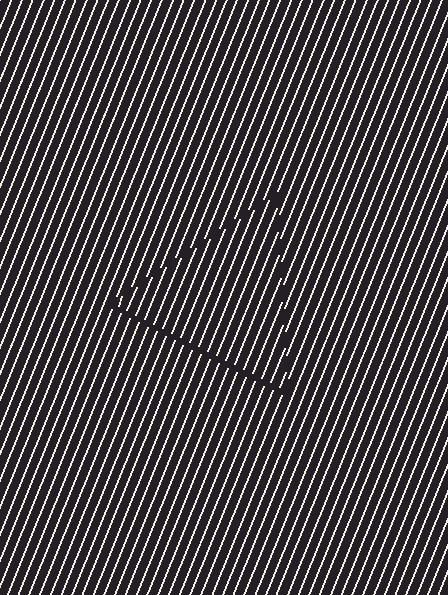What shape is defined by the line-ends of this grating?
An illusory triangle. The interior of the shape contains the same grating, shifted by half a period — the contour is defined by the phase discontinuity where line-ends from the inner and outer gratings abut.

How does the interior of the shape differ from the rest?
The interior of the shape contains the same grating, shifted by half a period — the contour is defined by the phase discontinuity where line-ends from the inner and outer gratings abut.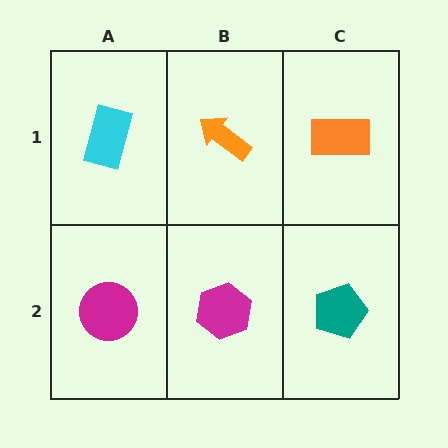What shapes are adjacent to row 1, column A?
A magenta circle (row 2, column A), an orange arrow (row 1, column B).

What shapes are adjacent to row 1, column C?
A teal pentagon (row 2, column C), an orange arrow (row 1, column B).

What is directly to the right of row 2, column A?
A magenta hexagon.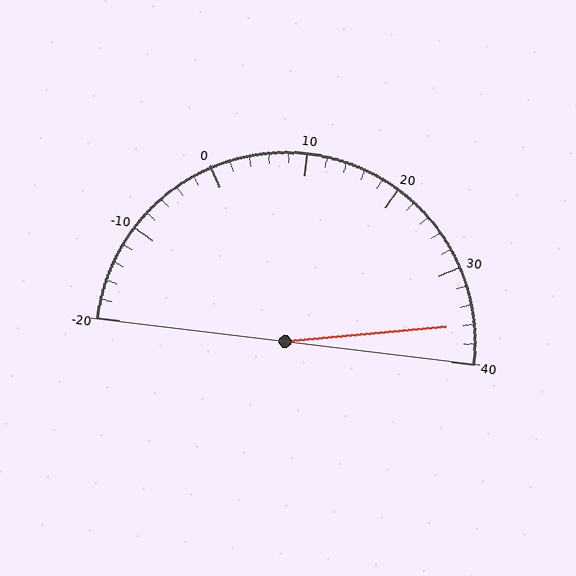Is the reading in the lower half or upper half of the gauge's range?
The reading is in the upper half of the range (-20 to 40).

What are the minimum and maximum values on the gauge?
The gauge ranges from -20 to 40.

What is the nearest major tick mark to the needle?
The nearest major tick mark is 40.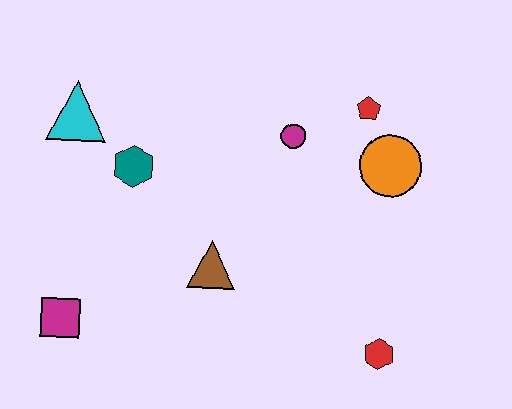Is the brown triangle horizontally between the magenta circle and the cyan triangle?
Yes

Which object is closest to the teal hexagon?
The cyan triangle is closest to the teal hexagon.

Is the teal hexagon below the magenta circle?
Yes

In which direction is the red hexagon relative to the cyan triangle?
The red hexagon is to the right of the cyan triangle.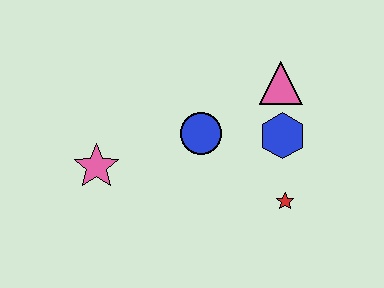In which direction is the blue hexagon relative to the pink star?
The blue hexagon is to the right of the pink star.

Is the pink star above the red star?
Yes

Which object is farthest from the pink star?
The pink triangle is farthest from the pink star.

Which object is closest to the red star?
The blue hexagon is closest to the red star.